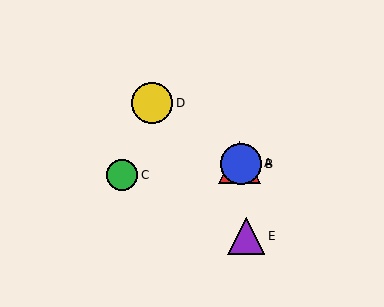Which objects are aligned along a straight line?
Objects A, B, D are aligned along a straight line.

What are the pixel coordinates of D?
Object D is at (152, 103).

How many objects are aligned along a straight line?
3 objects (A, B, D) are aligned along a straight line.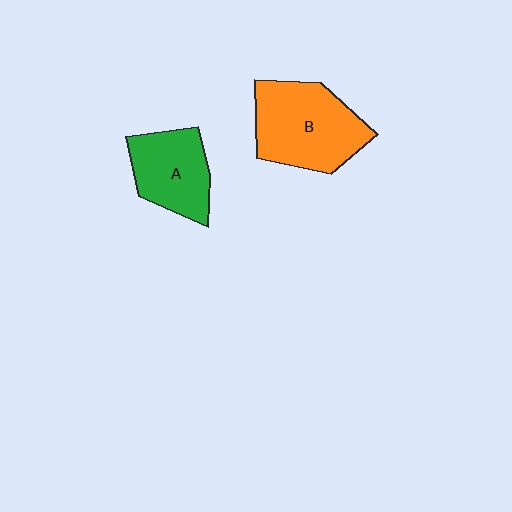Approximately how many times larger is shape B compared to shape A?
Approximately 1.4 times.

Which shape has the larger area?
Shape B (orange).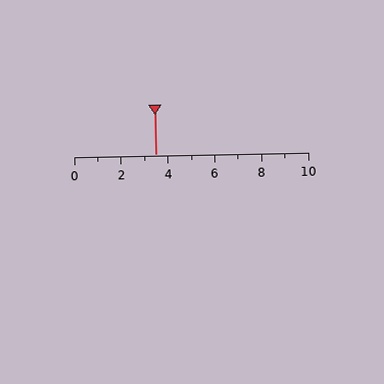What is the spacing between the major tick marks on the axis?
The major ticks are spaced 2 apart.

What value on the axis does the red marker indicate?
The marker indicates approximately 3.5.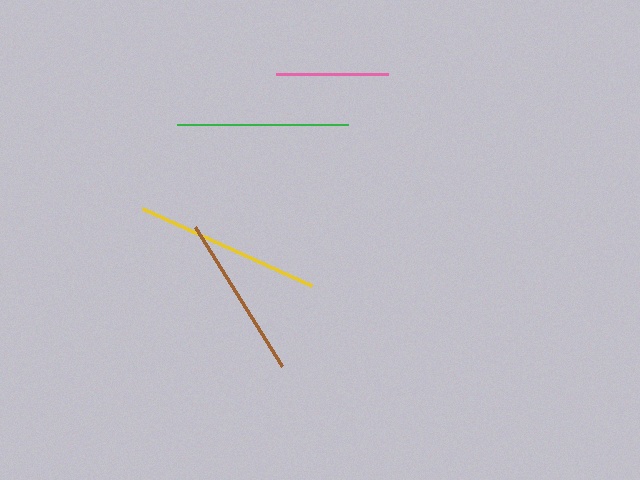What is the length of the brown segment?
The brown segment is approximately 164 pixels long.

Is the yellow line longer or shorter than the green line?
The yellow line is longer than the green line.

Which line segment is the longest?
The yellow line is the longest at approximately 186 pixels.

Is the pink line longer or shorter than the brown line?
The brown line is longer than the pink line.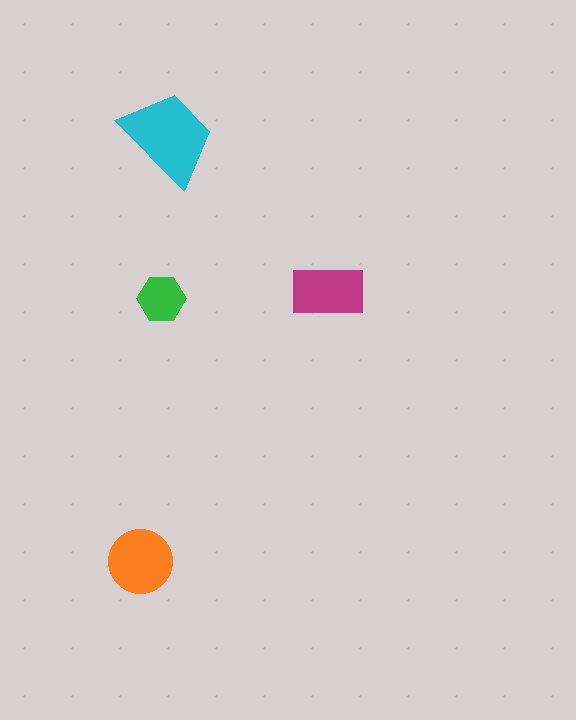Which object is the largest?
The cyan trapezoid.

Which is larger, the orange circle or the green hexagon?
The orange circle.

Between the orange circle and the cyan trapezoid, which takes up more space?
The cyan trapezoid.